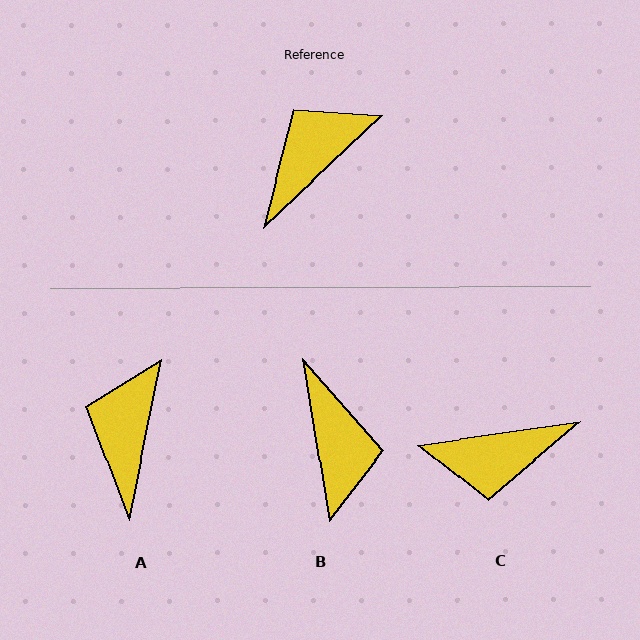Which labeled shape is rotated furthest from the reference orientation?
C, about 145 degrees away.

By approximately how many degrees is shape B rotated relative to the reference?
Approximately 124 degrees clockwise.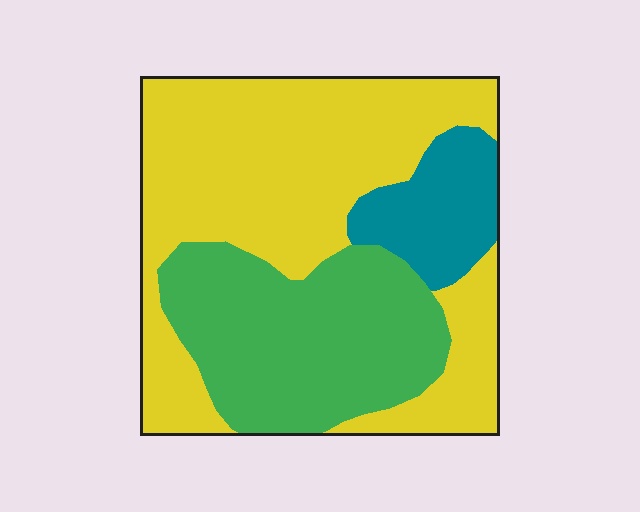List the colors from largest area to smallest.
From largest to smallest: yellow, green, teal.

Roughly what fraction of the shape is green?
Green covers roughly 35% of the shape.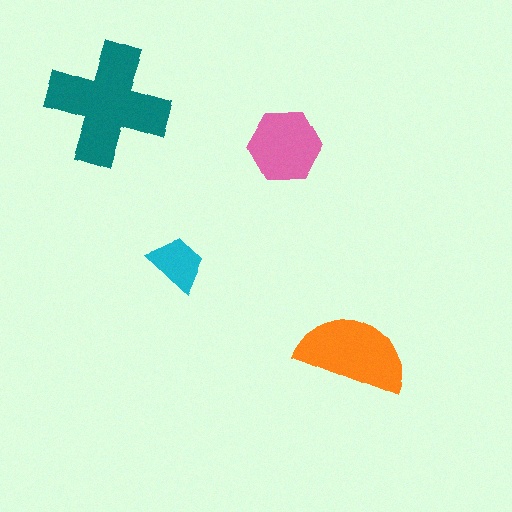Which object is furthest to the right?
The orange semicircle is rightmost.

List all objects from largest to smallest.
The teal cross, the orange semicircle, the pink hexagon, the cyan trapezoid.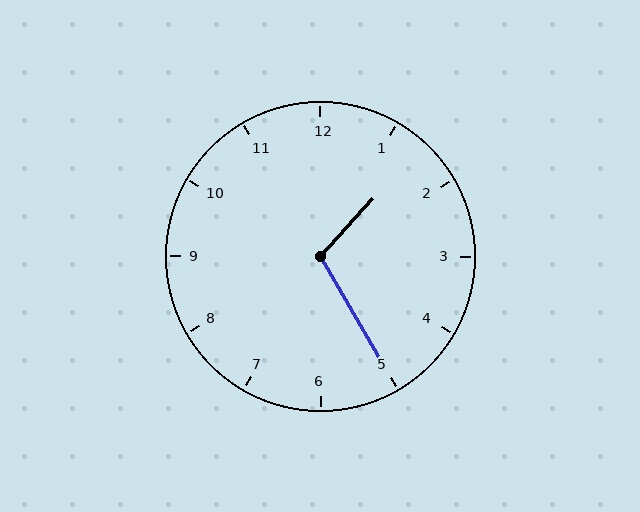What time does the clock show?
1:25.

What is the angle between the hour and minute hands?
Approximately 108 degrees.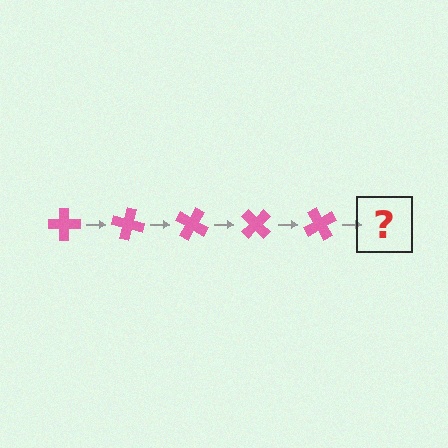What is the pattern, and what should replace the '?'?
The pattern is that the cross rotates 15 degrees each step. The '?' should be a pink cross rotated 75 degrees.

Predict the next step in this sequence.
The next step is a pink cross rotated 75 degrees.